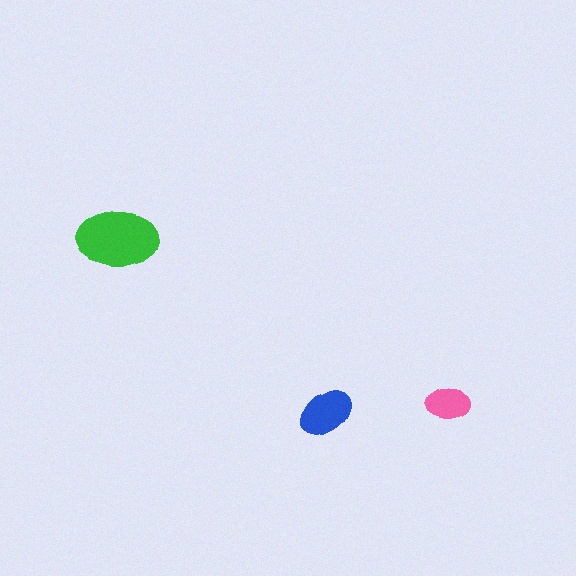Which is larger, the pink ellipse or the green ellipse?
The green one.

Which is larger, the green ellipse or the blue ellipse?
The green one.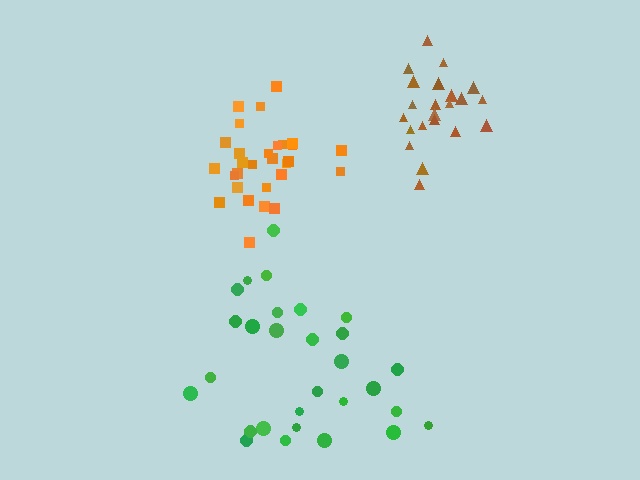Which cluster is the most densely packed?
Orange.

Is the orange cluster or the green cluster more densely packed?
Orange.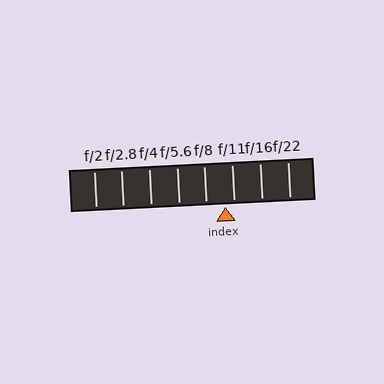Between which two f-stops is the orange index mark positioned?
The index mark is between f/8 and f/11.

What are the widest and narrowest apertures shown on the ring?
The widest aperture shown is f/2 and the narrowest is f/22.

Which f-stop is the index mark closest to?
The index mark is closest to f/11.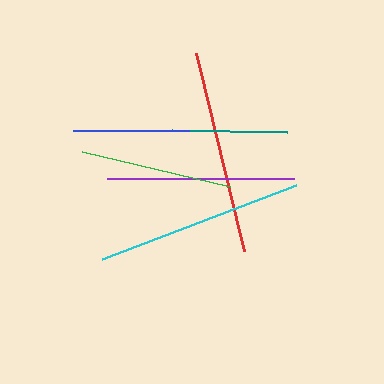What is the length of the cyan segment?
The cyan segment is approximately 207 pixels long.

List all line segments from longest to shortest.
From longest to shortest: cyan, red, purple, green, blue, teal.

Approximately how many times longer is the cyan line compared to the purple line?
The cyan line is approximately 1.1 times the length of the purple line.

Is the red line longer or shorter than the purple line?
The red line is longer than the purple line.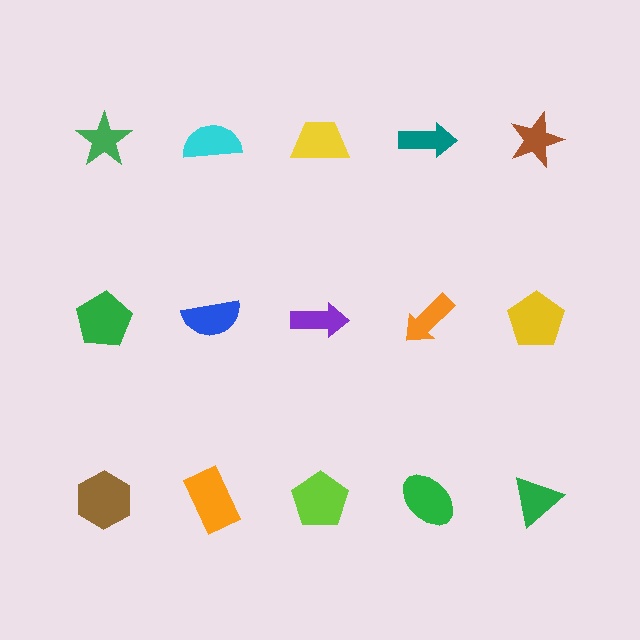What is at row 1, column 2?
A cyan semicircle.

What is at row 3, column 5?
A green triangle.